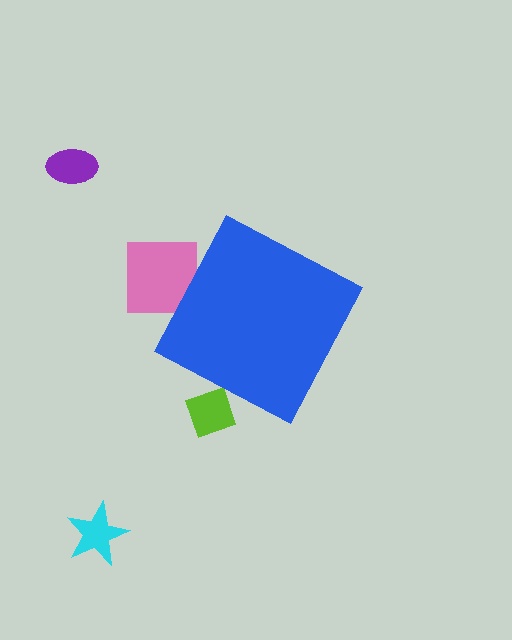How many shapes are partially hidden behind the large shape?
2 shapes are partially hidden.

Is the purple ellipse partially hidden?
No, the purple ellipse is fully visible.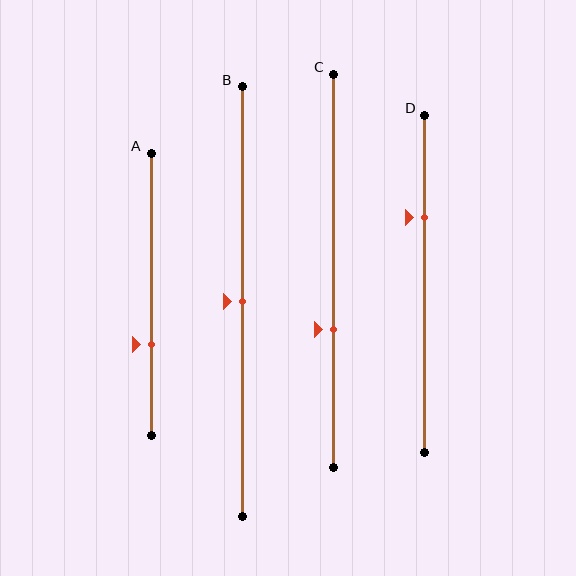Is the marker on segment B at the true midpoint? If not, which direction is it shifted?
Yes, the marker on segment B is at the true midpoint.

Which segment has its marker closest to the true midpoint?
Segment B has its marker closest to the true midpoint.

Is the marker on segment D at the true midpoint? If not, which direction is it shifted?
No, the marker on segment D is shifted upward by about 20% of the segment length.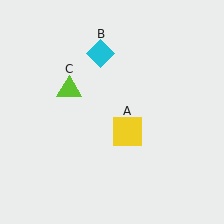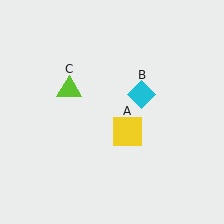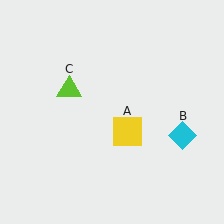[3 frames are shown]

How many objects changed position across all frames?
1 object changed position: cyan diamond (object B).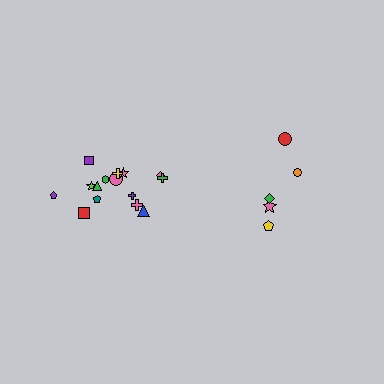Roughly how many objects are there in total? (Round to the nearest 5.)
Roughly 20 objects in total.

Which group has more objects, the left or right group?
The left group.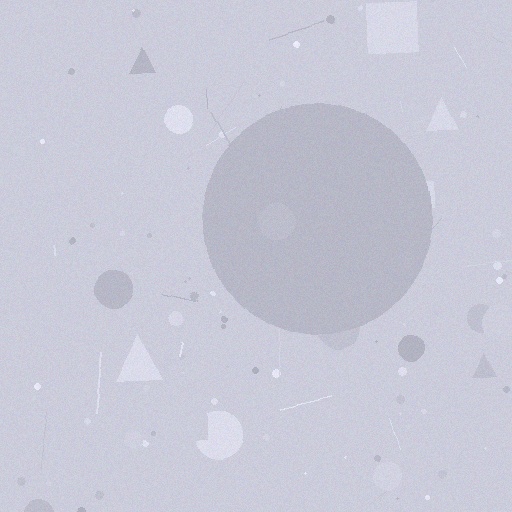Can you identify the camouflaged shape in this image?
The camouflaged shape is a circle.